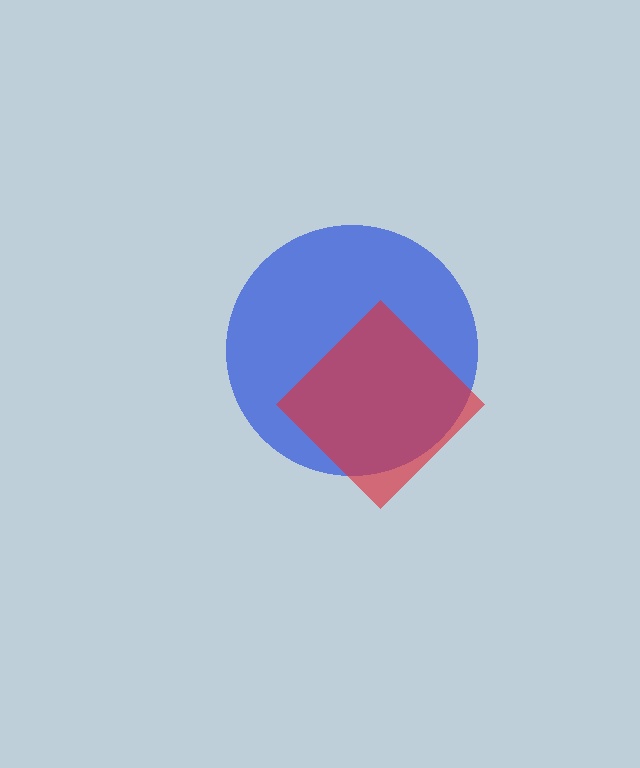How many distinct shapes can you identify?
There are 2 distinct shapes: a blue circle, a red diamond.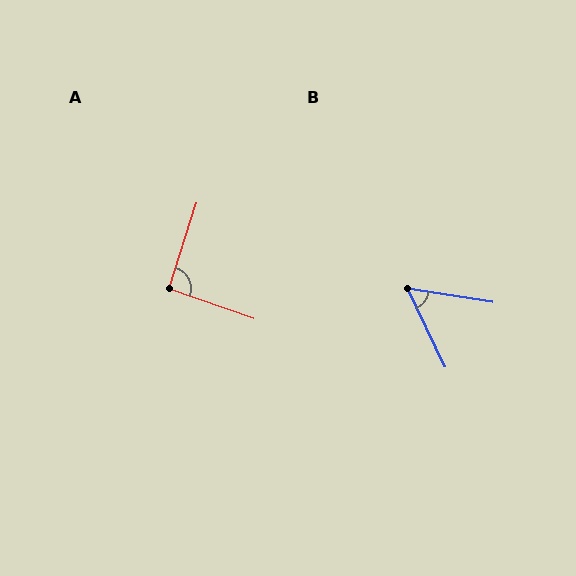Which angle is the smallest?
B, at approximately 55 degrees.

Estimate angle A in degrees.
Approximately 92 degrees.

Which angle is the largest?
A, at approximately 92 degrees.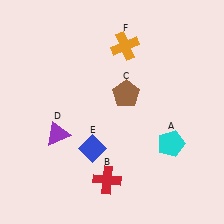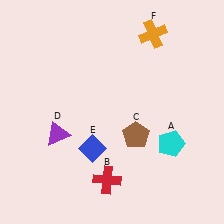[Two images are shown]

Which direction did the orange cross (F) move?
The orange cross (F) moved right.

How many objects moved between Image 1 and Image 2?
2 objects moved between the two images.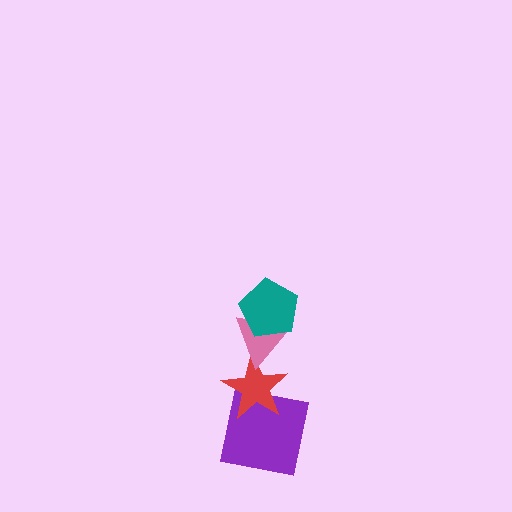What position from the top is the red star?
The red star is 3rd from the top.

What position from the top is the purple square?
The purple square is 4th from the top.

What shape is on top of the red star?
The pink triangle is on top of the red star.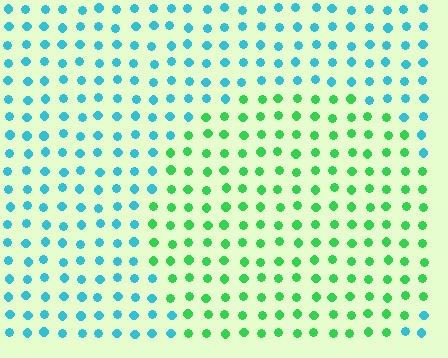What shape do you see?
I see a circle.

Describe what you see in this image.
The image is filled with small cyan elements in a uniform arrangement. A circle-shaped region is visible where the elements are tinted to a slightly different hue, forming a subtle color boundary.